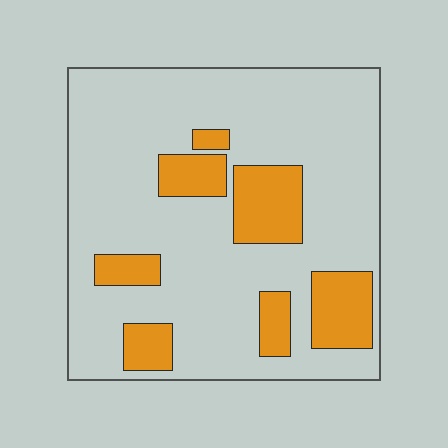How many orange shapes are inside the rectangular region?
7.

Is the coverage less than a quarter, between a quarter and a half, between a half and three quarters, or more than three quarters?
Less than a quarter.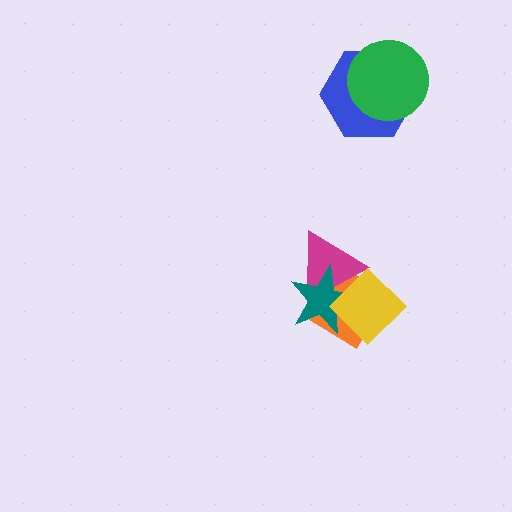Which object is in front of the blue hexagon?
The green circle is in front of the blue hexagon.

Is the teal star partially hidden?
Yes, it is partially covered by another shape.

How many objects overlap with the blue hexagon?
1 object overlaps with the blue hexagon.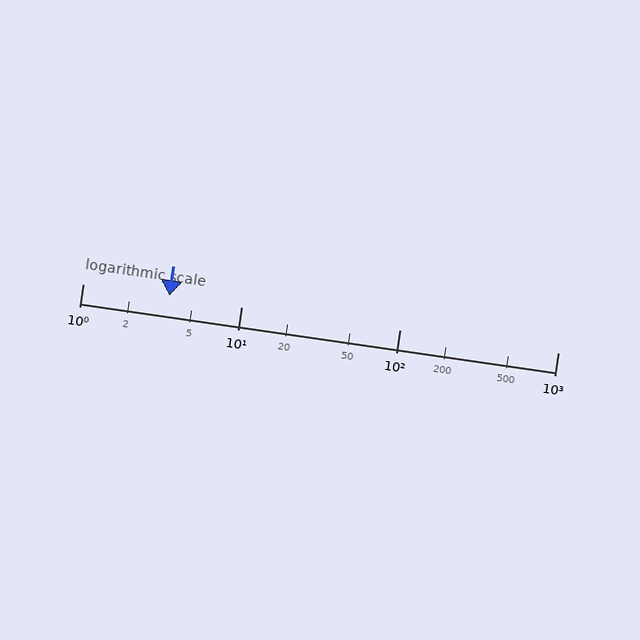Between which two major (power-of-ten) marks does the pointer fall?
The pointer is between 1 and 10.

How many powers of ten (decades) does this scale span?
The scale spans 3 decades, from 1 to 1000.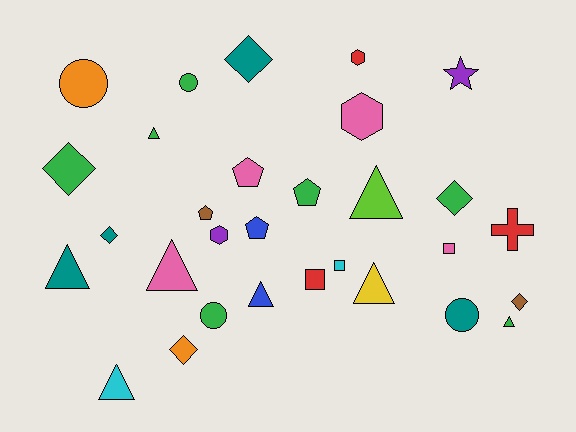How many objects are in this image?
There are 30 objects.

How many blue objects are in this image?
There are 2 blue objects.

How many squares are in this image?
There are 3 squares.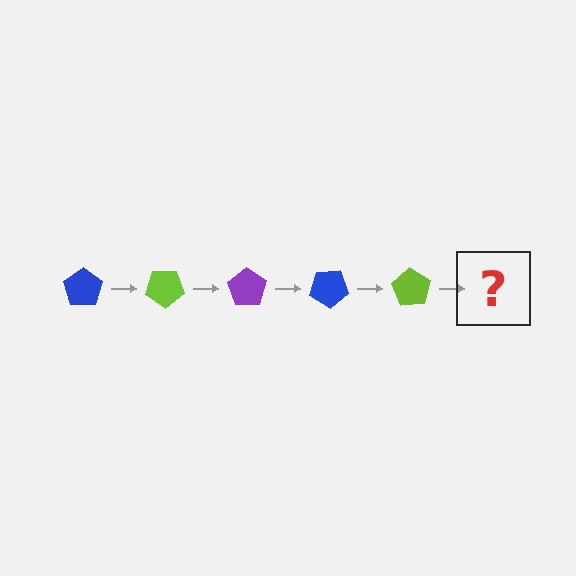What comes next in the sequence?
The next element should be a purple pentagon, rotated 175 degrees from the start.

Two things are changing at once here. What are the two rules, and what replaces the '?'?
The two rules are that it rotates 35 degrees each step and the color cycles through blue, lime, and purple. The '?' should be a purple pentagon, rotated 175 degrees from the start.